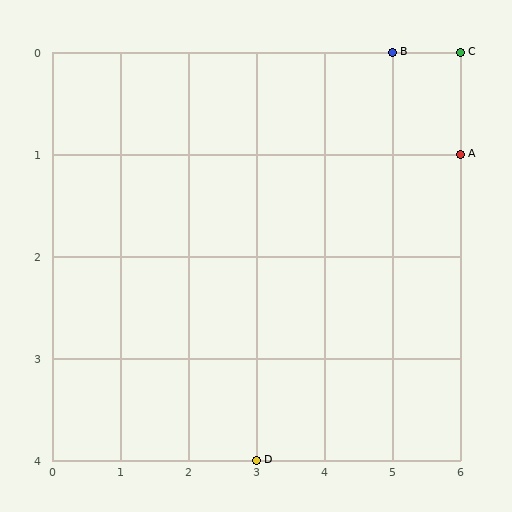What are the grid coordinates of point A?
Point A is at grid coordinates (6, 1).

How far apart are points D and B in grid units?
Points D and B are 2 columns and 4 rows apart (about 4.5 grid units diagonally).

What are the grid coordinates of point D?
Point D is at grid coordinates (3, 4).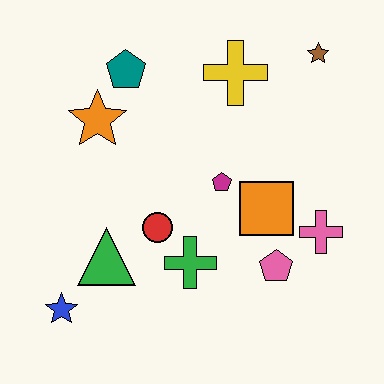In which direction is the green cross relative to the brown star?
The green cross is below the brown star.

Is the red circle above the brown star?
No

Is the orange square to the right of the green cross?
Yes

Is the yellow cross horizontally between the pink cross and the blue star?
Yes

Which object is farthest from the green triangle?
The brown star is farthest from the green triangle.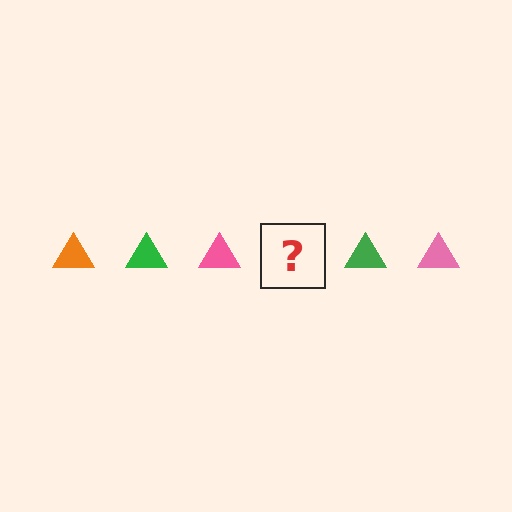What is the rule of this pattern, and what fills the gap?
The rule is that the pattern cycles through orange, green, pink triangles. The gap should be filled with an orange triangle.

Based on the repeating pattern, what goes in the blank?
The blank should be an orange triangle.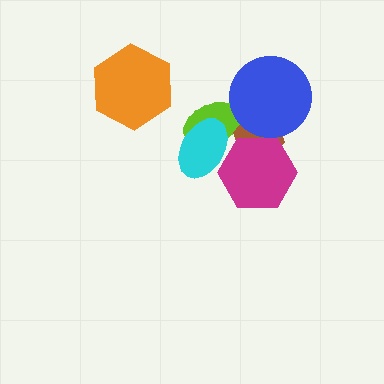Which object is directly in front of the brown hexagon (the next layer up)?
The blue circle is directly in front of the brown hexagon.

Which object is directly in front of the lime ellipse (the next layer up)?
The cyan ellipse is directly in front of the lime ellipse.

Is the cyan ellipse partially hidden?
Yes, it is partially covered by another shape.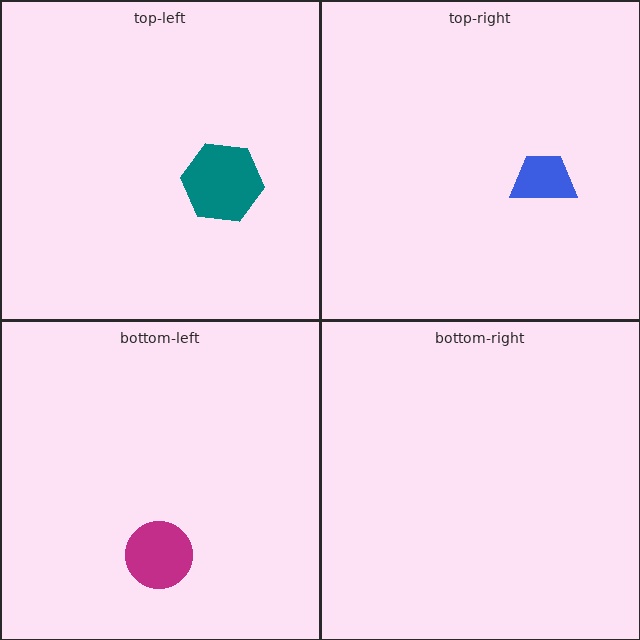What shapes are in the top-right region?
The blue trapezoid.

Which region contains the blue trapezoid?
The top-right region.